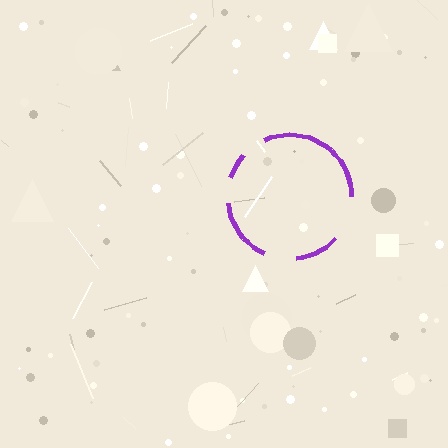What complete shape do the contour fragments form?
The contour fragments form a circle.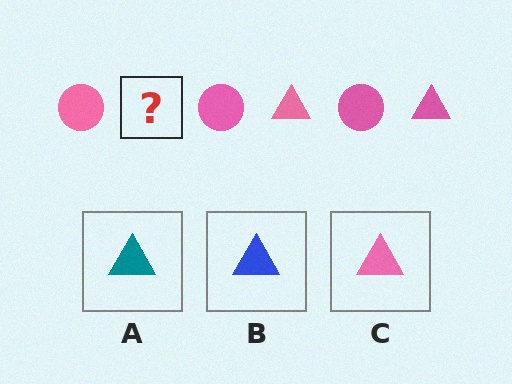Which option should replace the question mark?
Option C.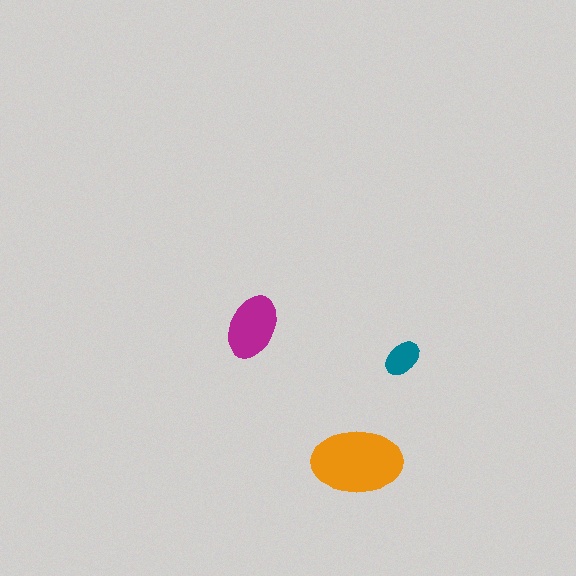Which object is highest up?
The magenta ellipse is topmost.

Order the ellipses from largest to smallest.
the orange one, the magenta one, the teal one.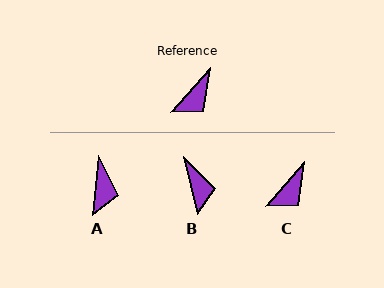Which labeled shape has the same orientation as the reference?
C.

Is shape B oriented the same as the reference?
No, it is off by about 54 degrees.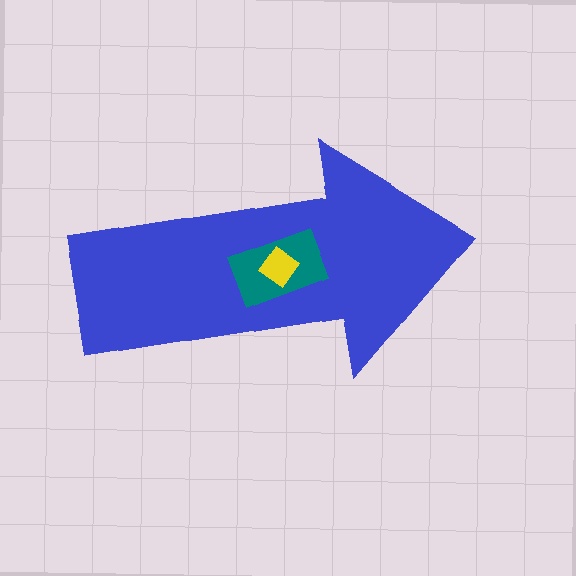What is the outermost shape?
The blue arrow.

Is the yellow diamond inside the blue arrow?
Yes.